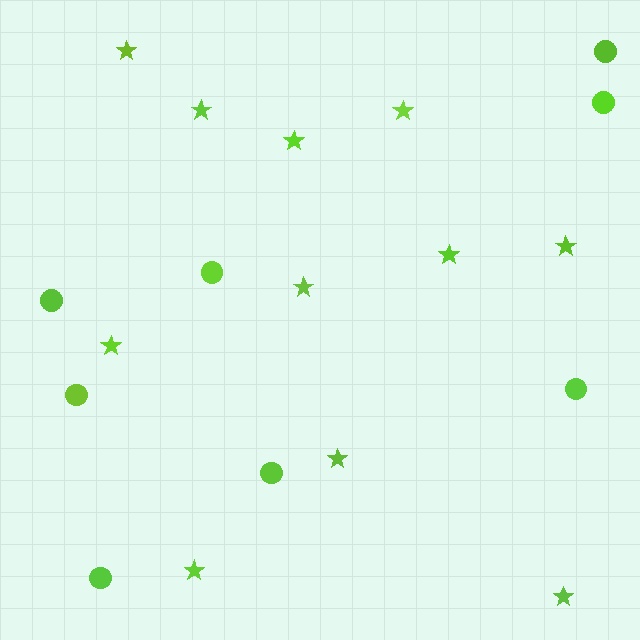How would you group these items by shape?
There are 2 groups: one group of circles (8) and one group of stars (11).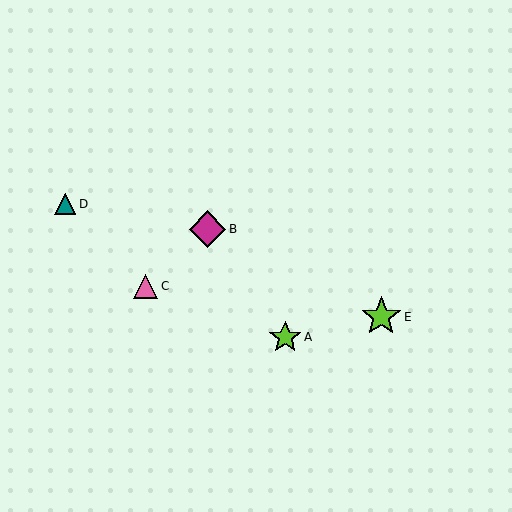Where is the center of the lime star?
The center of the lime star is at (285, 337).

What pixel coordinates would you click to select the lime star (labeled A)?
Click at (285, 337) to select the lime star A.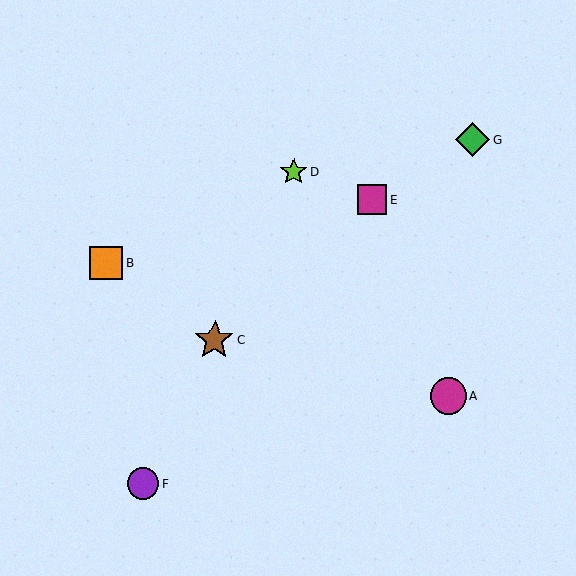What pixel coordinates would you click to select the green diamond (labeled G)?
Click at (472, 140) to select the green diamond G.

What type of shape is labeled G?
Shape G is a green diamond.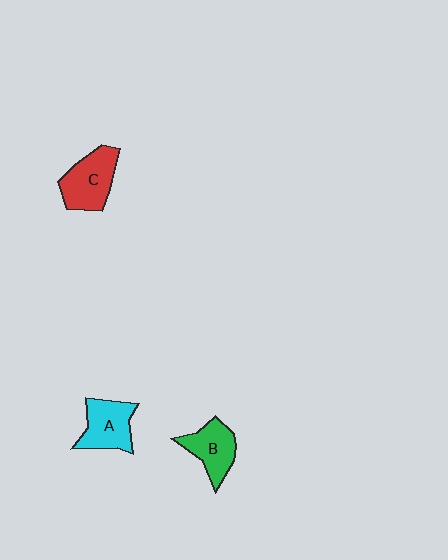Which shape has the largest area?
Shape C (red).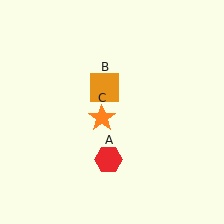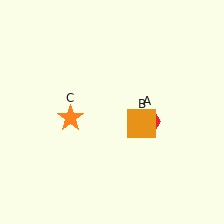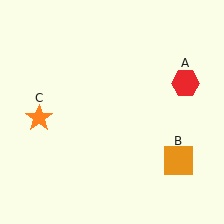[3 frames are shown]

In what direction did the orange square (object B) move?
The orange square (object B) moved down and to the right.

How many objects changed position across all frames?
3 objects changed position: red hexagon (object A), orange square (object B), orange star (object C).